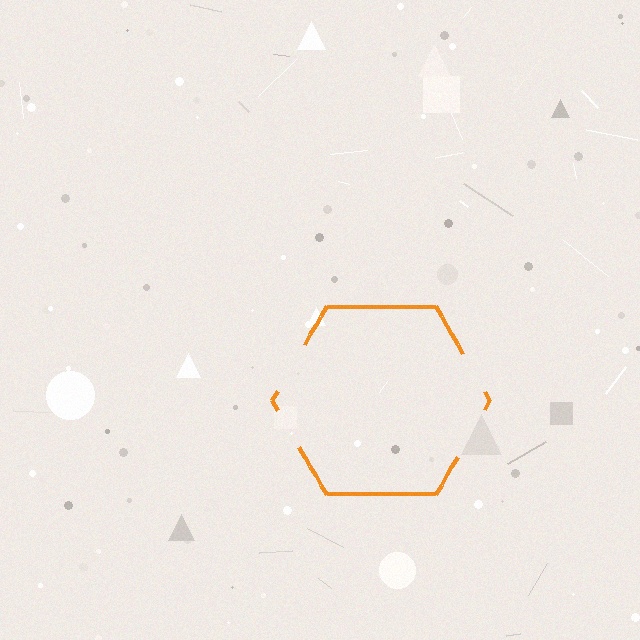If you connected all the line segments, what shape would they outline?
They would outline a hexagon.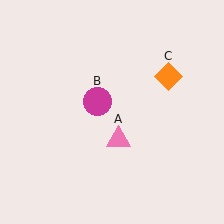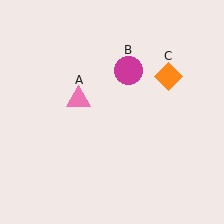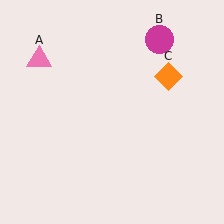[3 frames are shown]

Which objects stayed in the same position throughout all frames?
Orange diamond (object C) remained stationary.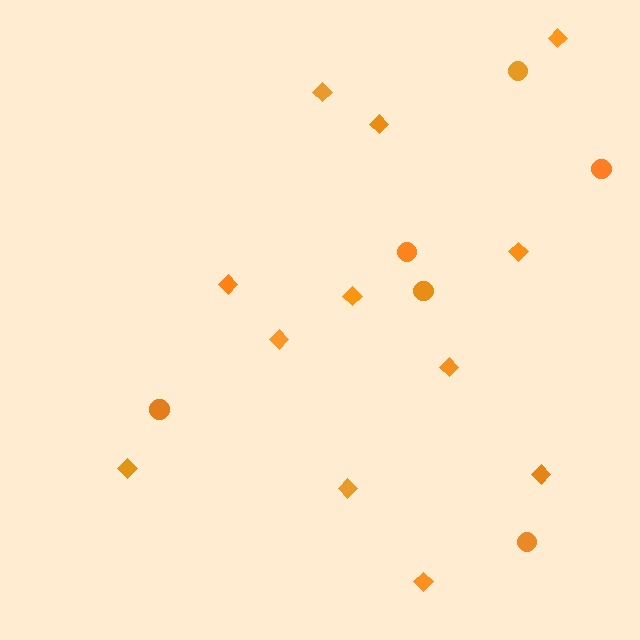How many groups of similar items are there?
There are 2 groups: one group of circles (6) and one group of diamonds (12).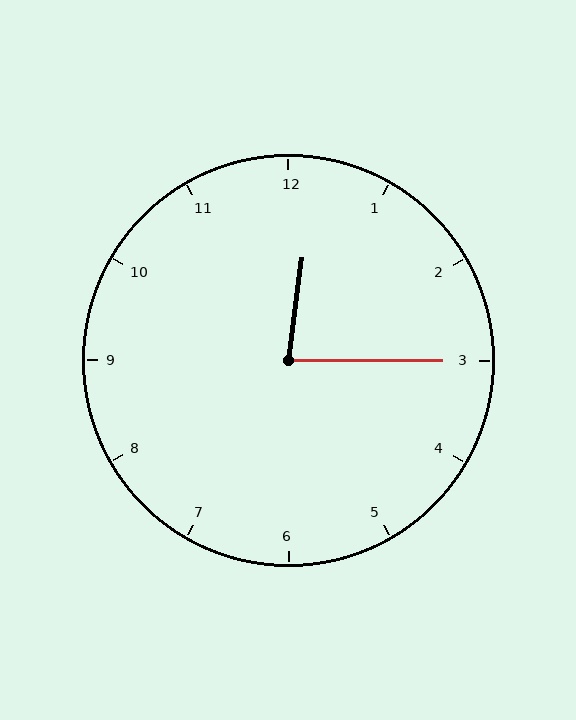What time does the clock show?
12:15.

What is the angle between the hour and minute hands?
Approximately 82 degrees.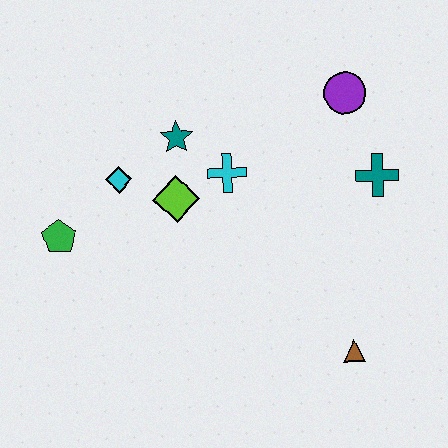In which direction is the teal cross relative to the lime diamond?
The teal cross is to the right of the lime diamond.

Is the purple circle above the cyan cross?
Yes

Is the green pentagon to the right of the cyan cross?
No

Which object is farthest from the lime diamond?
The brown triangle is farthest from the lime diamond.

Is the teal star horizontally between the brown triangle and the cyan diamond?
Yes